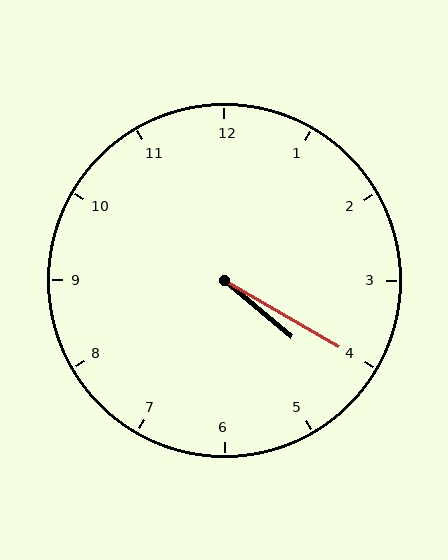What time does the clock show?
4:20.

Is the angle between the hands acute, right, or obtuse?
It is acute.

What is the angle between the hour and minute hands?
Approximately 10 degrees.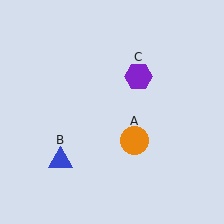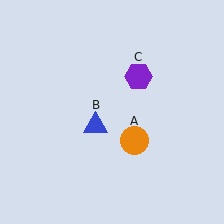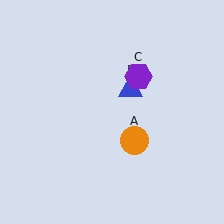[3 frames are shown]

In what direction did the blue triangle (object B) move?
The blue triangle (object B) moved up and to the right.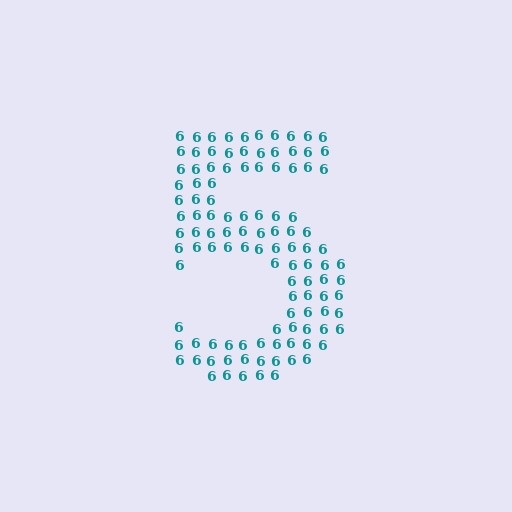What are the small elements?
The small elements are digit 6's.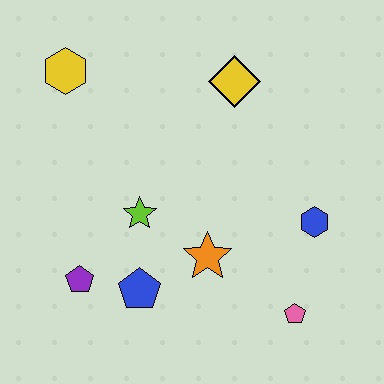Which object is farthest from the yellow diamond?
The purple pentagon is farthest from the yellow diamond.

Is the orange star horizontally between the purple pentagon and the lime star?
No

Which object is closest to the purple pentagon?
The blue pentagon is closest to the purple pentagon.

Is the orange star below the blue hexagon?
Yes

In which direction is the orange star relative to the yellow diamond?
The orange star is below the yellow diamond.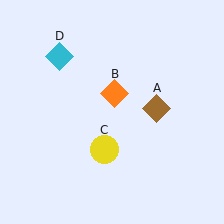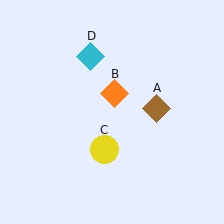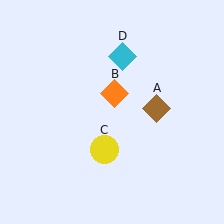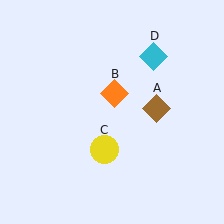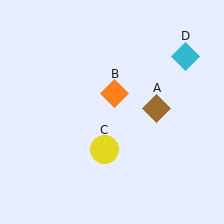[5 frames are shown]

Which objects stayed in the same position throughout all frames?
Brown diamond (object A) and orange diamond (object B) and yellow circle (object C) remained stationary.